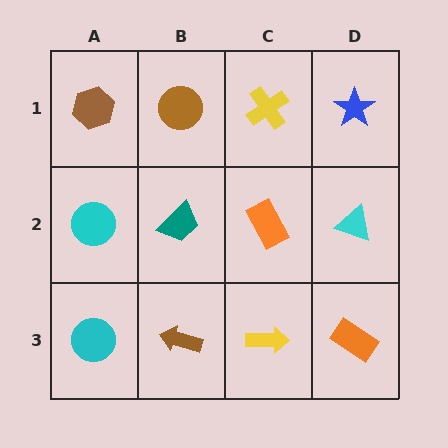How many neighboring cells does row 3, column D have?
2.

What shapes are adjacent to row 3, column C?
An orange rectangle (row 2, column C), a brown arrow (row 3, column B), an orange rectangle (row 3, column D).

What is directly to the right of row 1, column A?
A brown circle.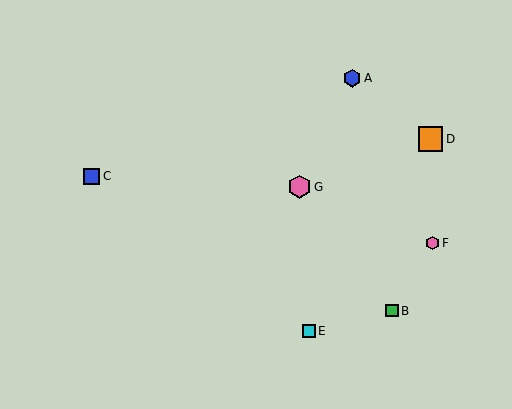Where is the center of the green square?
The center of the green square is at (392, 311).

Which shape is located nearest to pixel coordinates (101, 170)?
The blue square (labeled C) at (92, 176) is nearest to that location.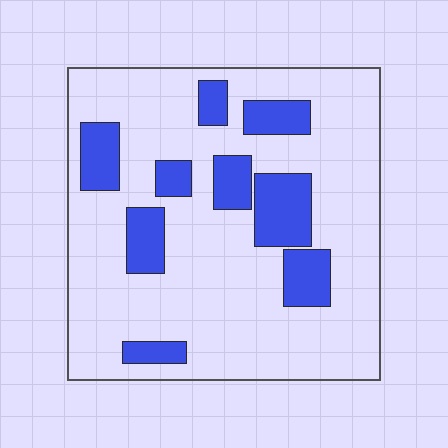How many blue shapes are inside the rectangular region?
9.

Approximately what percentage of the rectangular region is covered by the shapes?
Approximately 20%.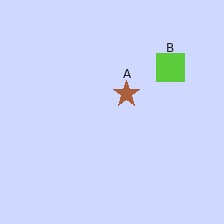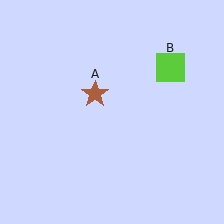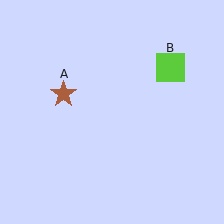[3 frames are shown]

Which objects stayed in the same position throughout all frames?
Lime square (object B) remained stationary.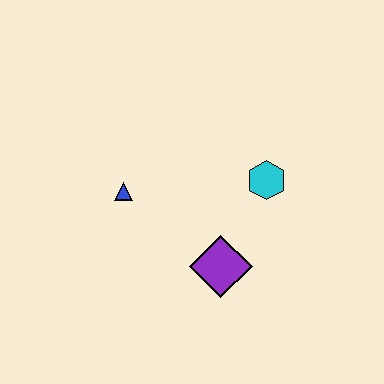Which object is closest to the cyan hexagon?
The purple diamond is closest to the cyan hexagon.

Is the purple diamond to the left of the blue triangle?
No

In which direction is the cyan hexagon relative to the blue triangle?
The cyan hexagon is to the right of the blue triangle.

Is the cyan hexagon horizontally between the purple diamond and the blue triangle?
No